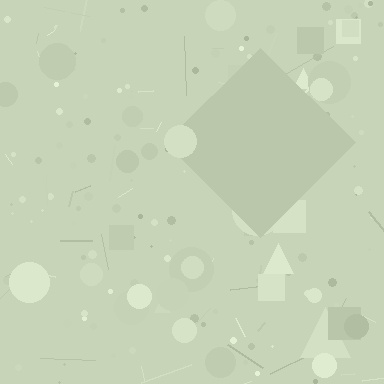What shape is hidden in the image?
A diamond is hidden in the image.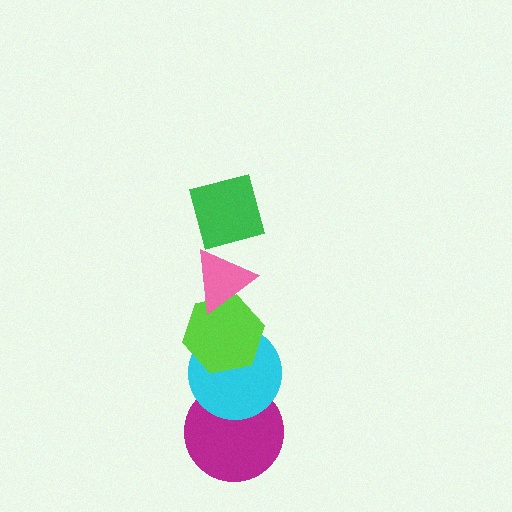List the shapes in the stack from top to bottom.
From top to bottom: the green square, the pink triangle, the lime hexagon, the cyan circle, the magenta circle.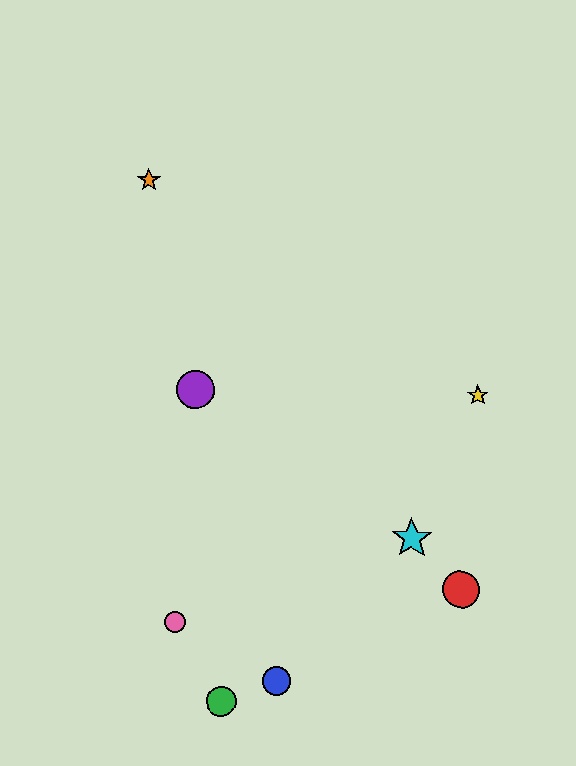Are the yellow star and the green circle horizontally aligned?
No, the yellow star is at y≈395 and the green circle is at y≈701.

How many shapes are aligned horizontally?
2 shapes (the yellow star, the purple circle) are aligned horizontally.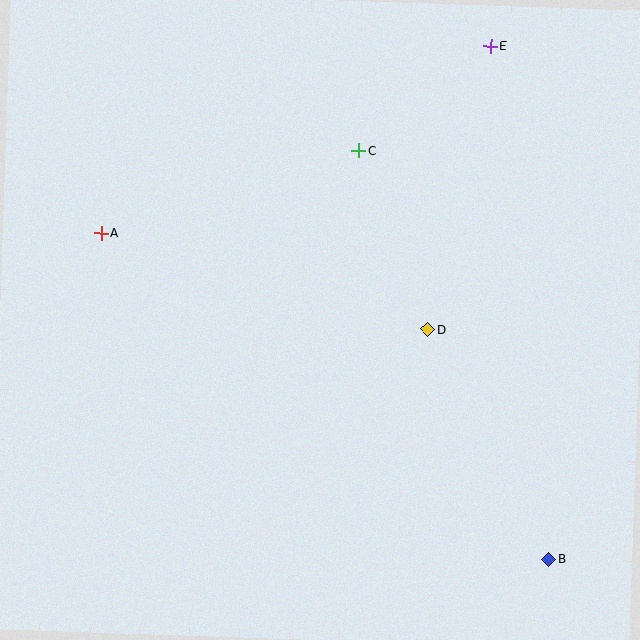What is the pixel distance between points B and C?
The distance between B and C is 451 pixels.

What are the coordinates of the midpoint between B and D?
The midpoint between B and D is at (488, 444).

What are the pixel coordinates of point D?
Point D is at (427, 330).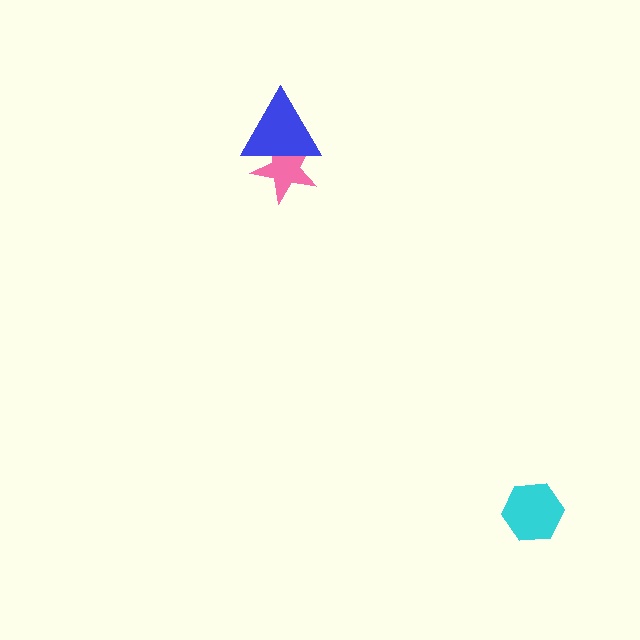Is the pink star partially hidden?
Yes, it is partially covered by another shape.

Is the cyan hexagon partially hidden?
No, no other shape covers it.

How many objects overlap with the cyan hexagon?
0 objects overlap with the cyan hexagon.